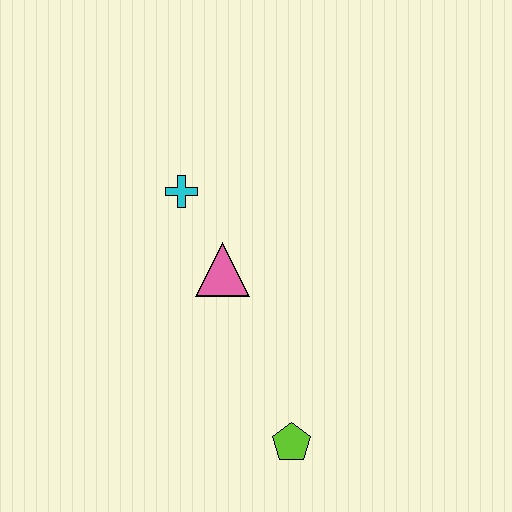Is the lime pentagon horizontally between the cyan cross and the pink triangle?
No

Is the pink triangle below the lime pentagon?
No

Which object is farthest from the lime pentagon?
The cyan cross is farthest from the lime pentagon.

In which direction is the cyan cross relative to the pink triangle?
The cyan cross is above the pink triangle.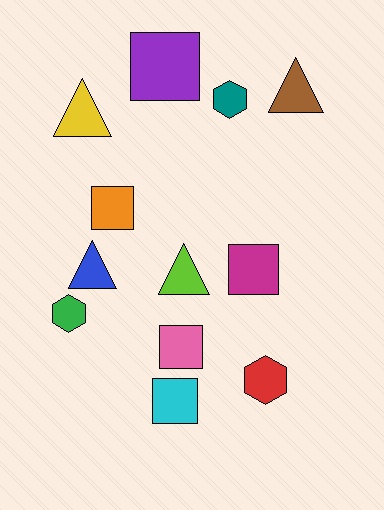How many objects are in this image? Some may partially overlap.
There are 12 objects.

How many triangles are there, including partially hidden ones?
There are 4 triangles.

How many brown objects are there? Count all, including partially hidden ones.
There is 1 brown object.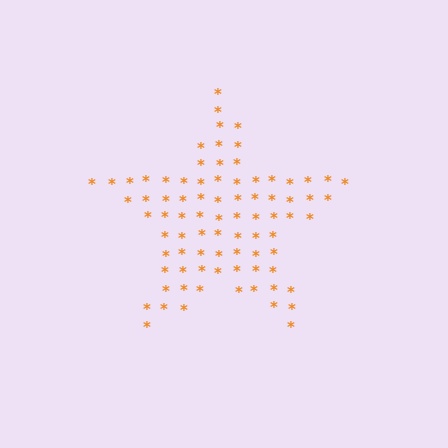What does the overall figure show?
The overall figure shows a star.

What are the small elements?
The small elements are asterisks.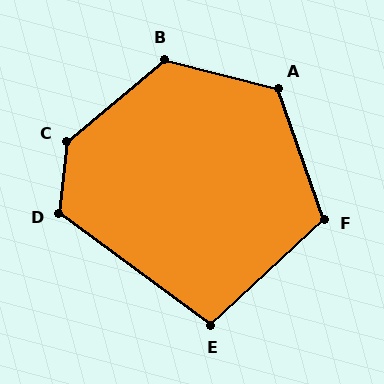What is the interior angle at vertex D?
Approximately 120 degrees (obtuse).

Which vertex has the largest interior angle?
C, at approximately 136 degrees.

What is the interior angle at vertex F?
Approximately 114 degrees (obtuse).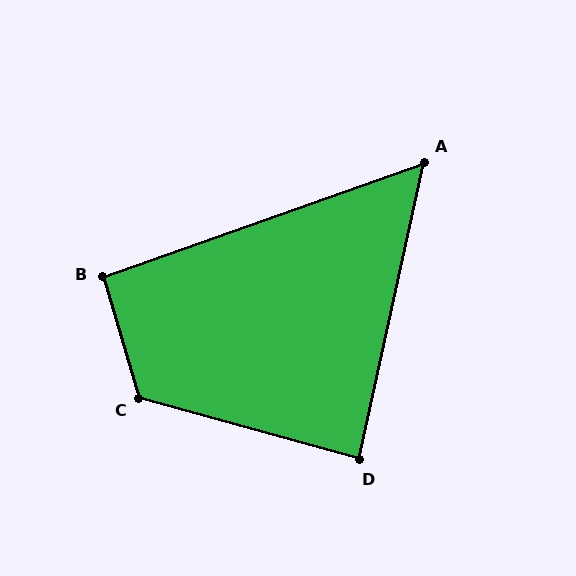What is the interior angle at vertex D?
Approximately 87 degrees (approximately right).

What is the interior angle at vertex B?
Approximately 93 degrees (approximately right).